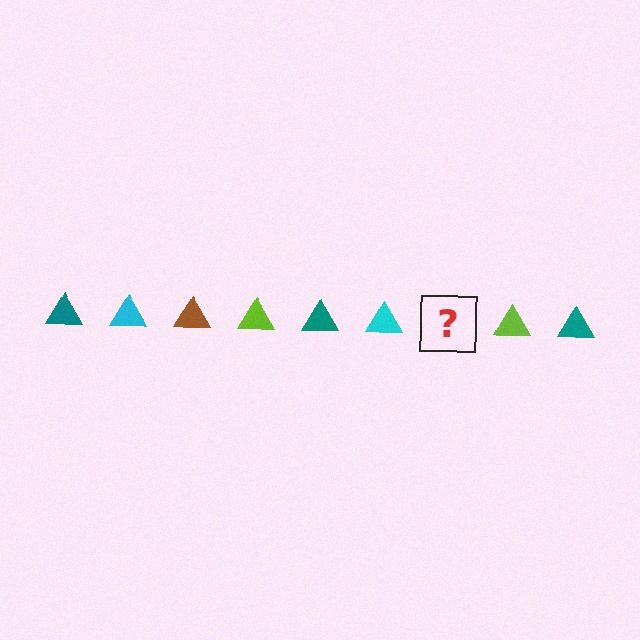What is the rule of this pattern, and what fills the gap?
The rule is that the pattern cycles through teal, cyan, brown, lime triangles. The gap should be filled with a brown triangle.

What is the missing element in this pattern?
The missing element is a brown triangle.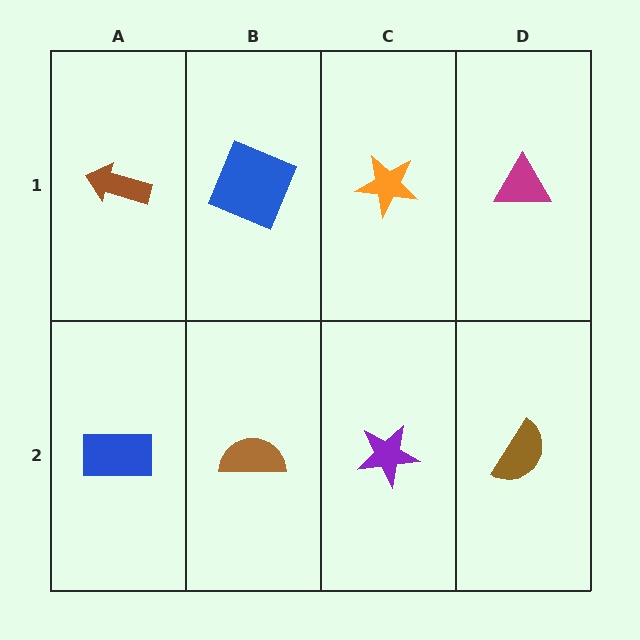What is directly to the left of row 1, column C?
A blue square.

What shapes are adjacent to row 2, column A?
A brown arrow (row 1, column A), a brown semicircle (row 2, column B).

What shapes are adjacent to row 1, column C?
A purple star (row 2, column C), a blue square (row 1, column B), a magenta triangle (row 1, column D).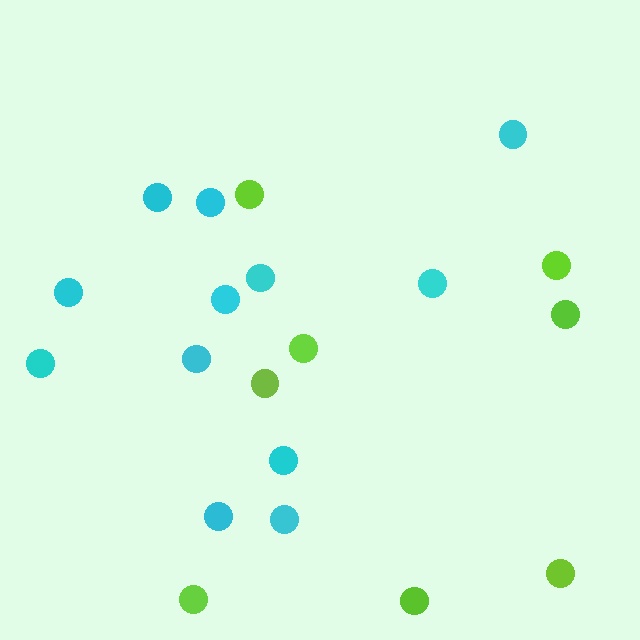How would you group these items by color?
There are 2 groups: one group of lime circles (8) and one group of cyan circles (12).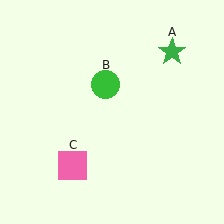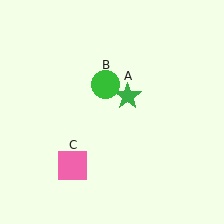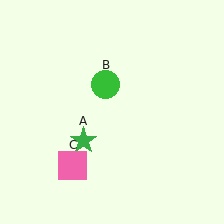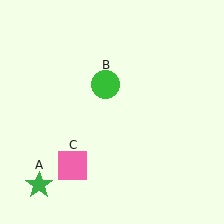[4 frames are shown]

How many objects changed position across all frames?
1 object changed position: green star (object A).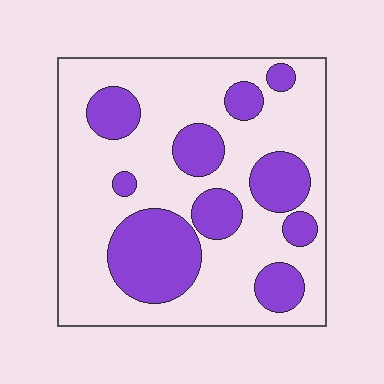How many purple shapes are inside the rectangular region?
10.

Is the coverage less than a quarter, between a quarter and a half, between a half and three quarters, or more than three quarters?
Between a quarter and a half.